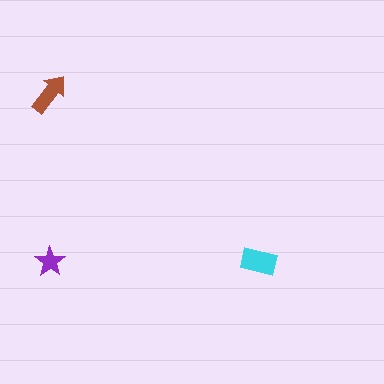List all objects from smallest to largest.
The purple star, the brown arrow, the cyan rectangle.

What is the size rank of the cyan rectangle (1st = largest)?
1st.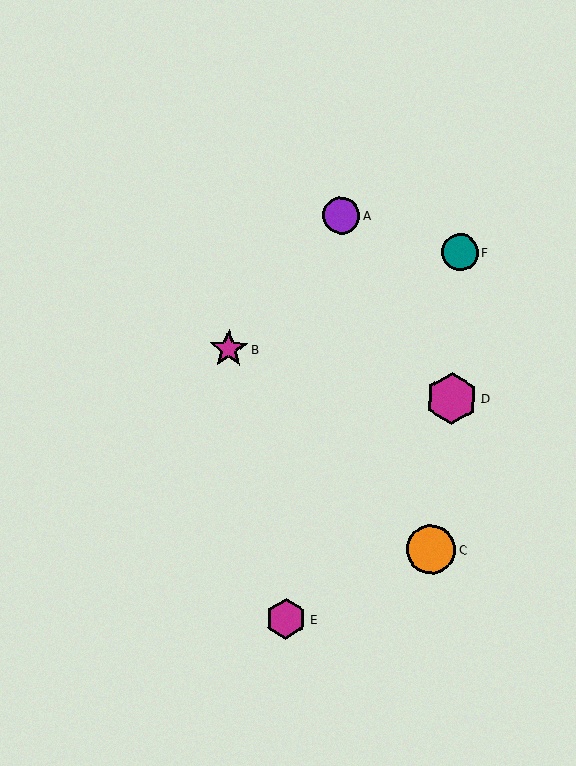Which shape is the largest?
The magenta hexagon (labeled D) is the largest.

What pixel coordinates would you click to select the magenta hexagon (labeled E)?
Click at (286, 619) to select the magenta hexagon E.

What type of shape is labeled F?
Shape F is a teal circle.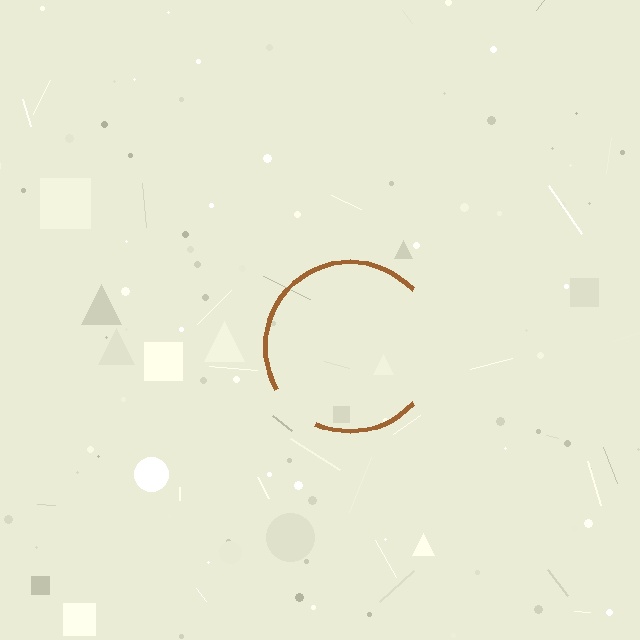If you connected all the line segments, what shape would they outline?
They would outline a circle.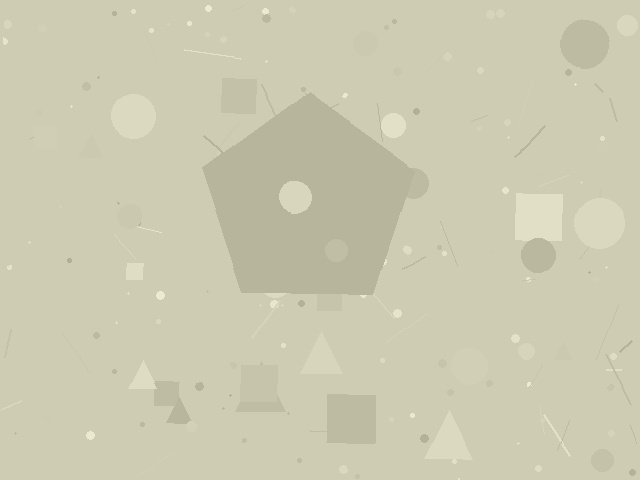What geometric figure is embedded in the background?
A pentagon is embedded in the background.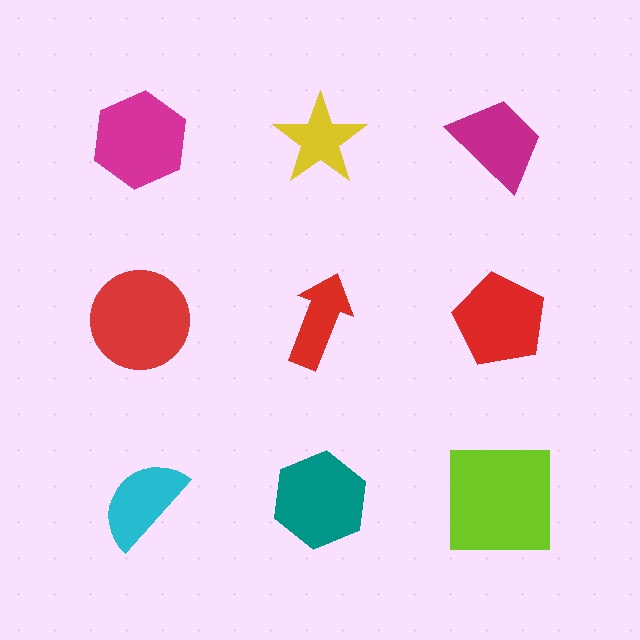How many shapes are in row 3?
3 shapes.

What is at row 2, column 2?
A red arrow.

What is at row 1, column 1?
A magenta hexagon.